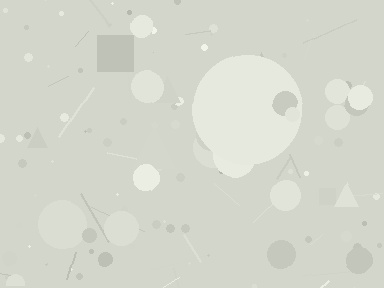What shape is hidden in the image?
A circle is hidden in the image.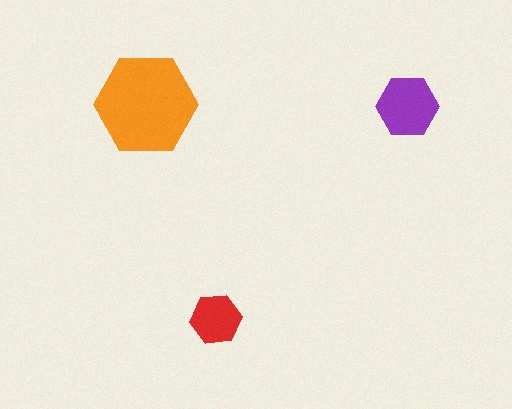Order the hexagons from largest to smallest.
the orange one, the purple one, the red one.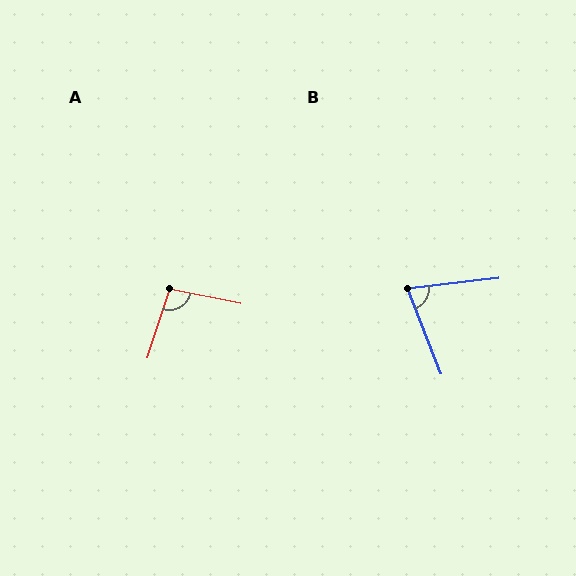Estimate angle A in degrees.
Approximately 96 degrees.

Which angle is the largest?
A, at approximately 96 degrees.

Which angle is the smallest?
B, at approximately 75 degrees.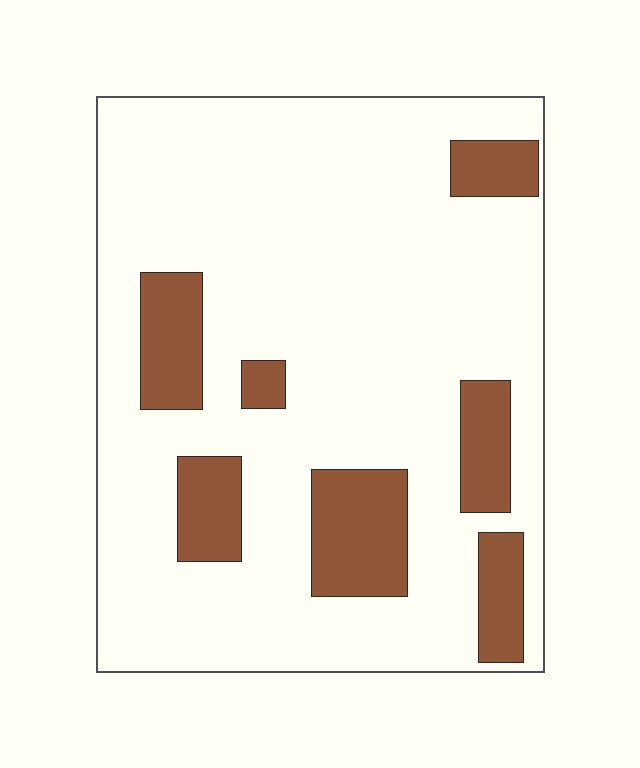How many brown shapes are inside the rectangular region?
7.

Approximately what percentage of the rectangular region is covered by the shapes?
Approximately 20%.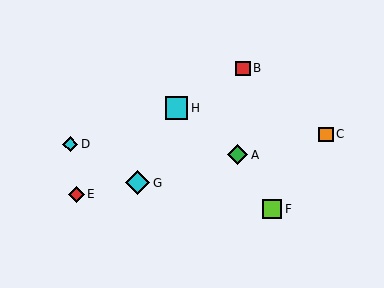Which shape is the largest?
The cyan diamond (labeled G) is the largest.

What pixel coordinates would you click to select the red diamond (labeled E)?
Click at (77, 194) to select the red diamond E.